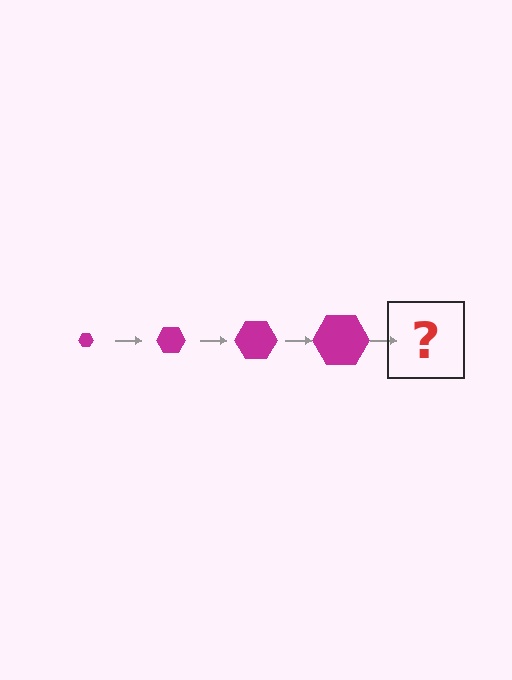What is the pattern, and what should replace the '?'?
The pattern is that the hexagon gets progressively larger each step. The '?' should be a magenta hexagon, larger than the previous one.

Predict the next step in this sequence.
The next step is a magenta hexagon, larger than the previous one.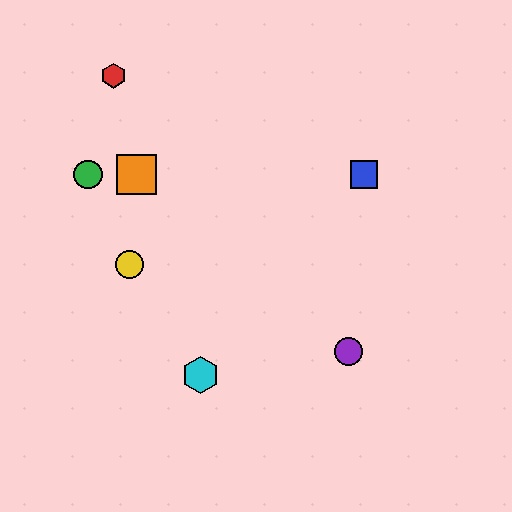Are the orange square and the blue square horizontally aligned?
Yes, both are at y≈175.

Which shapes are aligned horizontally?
The blue square, the green circle, the orange square are aligned horizontally.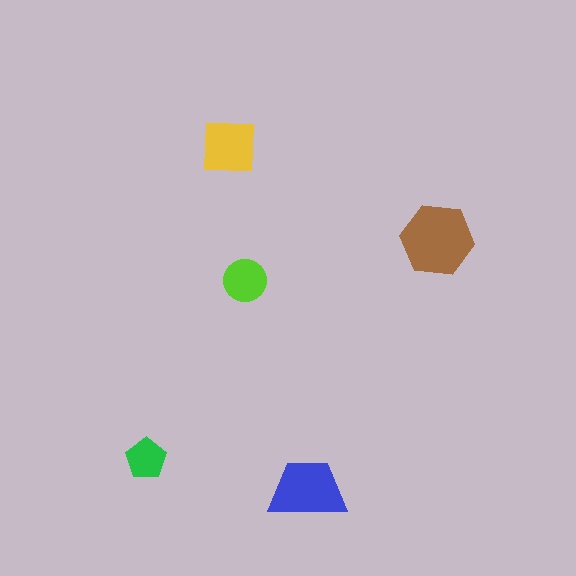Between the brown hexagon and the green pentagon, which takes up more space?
The brown hexagon.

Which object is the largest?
The brown hexagon.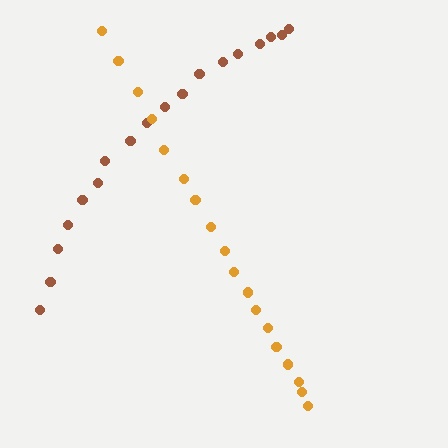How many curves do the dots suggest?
There are 2 distinct paths.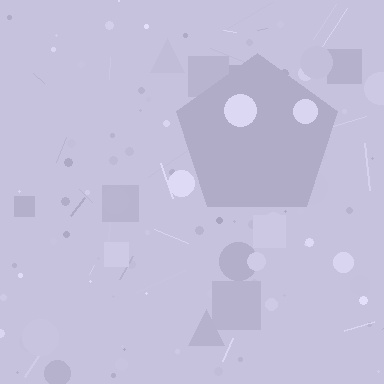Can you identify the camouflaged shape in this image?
The camouflaged shape is a pentagon.